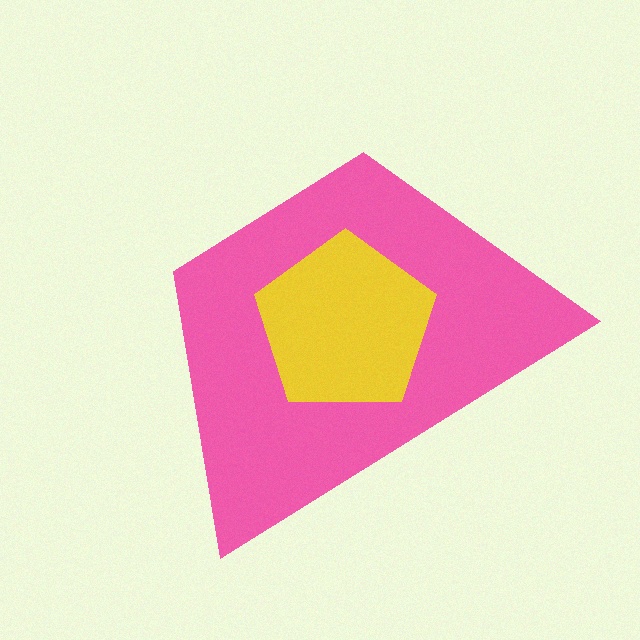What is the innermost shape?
The yellow pentagon.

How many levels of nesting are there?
2.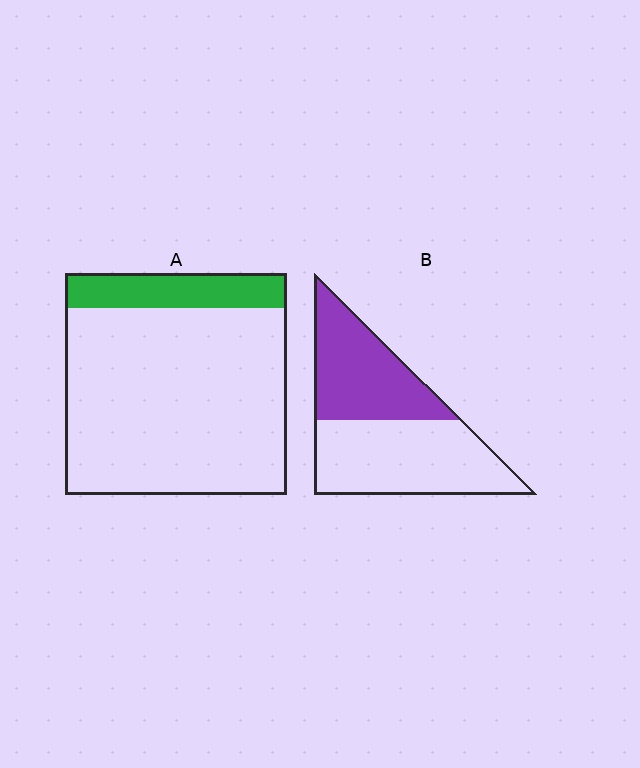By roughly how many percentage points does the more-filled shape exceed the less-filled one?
By roughly 30 percentage points (B over A).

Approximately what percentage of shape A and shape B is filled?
A is approximately 15% and B is approximately 45%.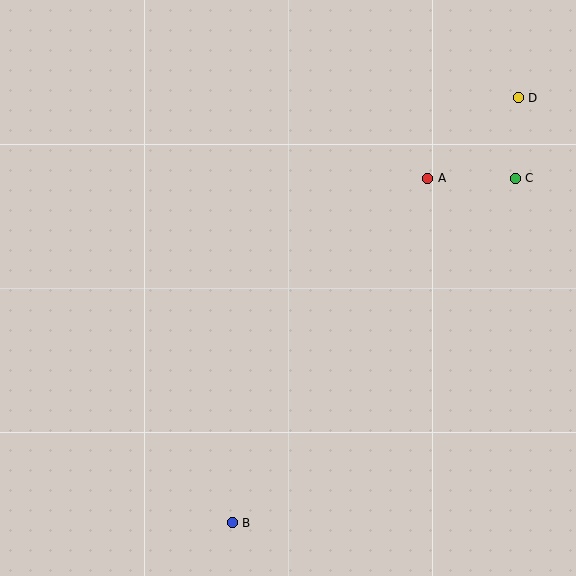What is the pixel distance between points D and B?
The distance between D and B is 512 pixels.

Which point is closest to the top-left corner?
Point A is closest to the top-left corner.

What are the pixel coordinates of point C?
Point C is at (515, 178).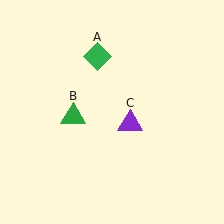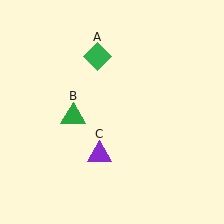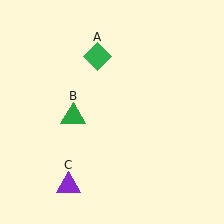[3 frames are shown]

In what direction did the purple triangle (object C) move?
The purple triangle (object C) moved down and to the left.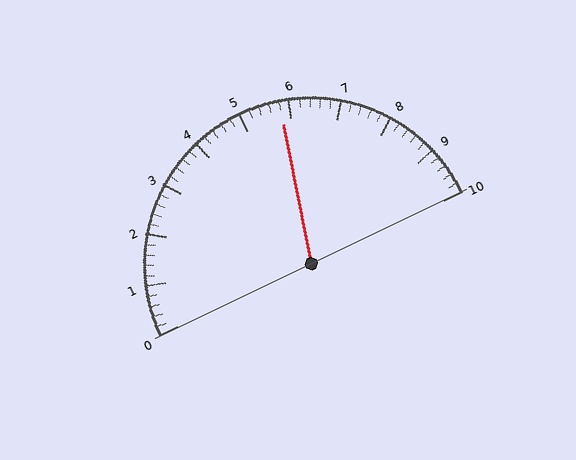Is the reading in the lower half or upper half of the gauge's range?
The reading is in the upper half of the range (0 to 10).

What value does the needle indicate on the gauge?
The needle indicates approximately 5.8.